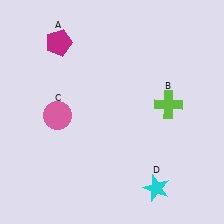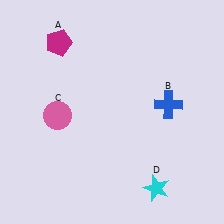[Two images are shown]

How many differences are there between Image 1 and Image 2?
There is 1 difference between the two images.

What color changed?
The cross (B) changed from lime in Image 1 to blue in Image 2.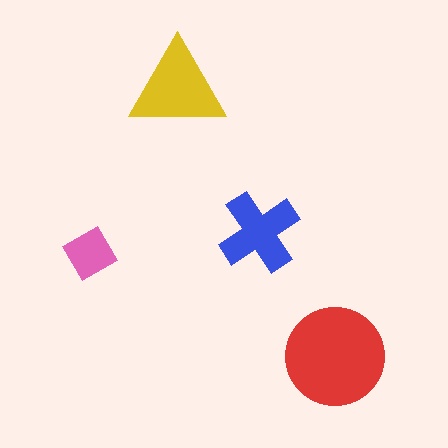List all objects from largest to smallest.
The red circle, the yellow triangle, the blue cross, the pink square.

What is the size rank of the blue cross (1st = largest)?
3rd.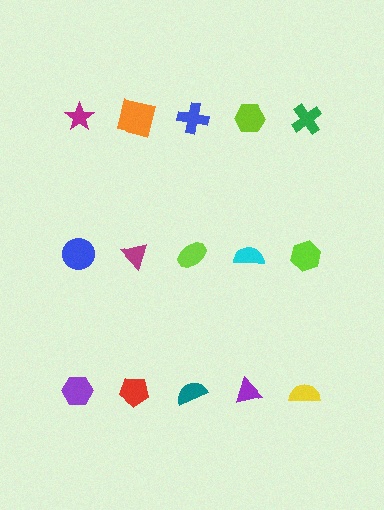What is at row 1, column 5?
A green cross.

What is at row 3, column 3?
A teal semicircle.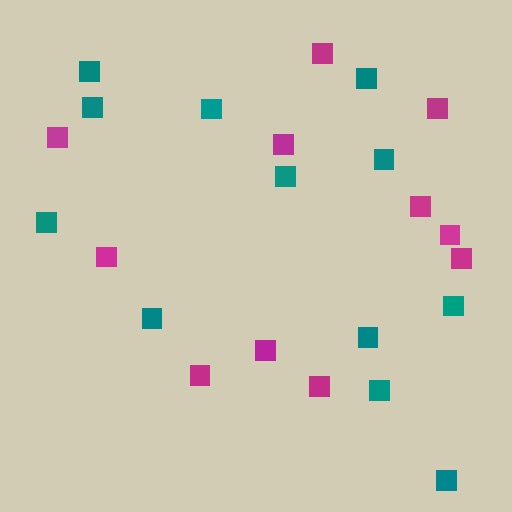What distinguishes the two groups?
There are 2 groups: one group of magenta squares (11) and one group of teal squares (12).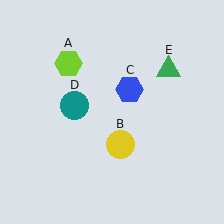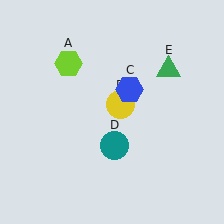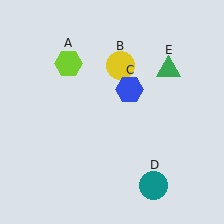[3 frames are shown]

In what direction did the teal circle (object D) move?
The teal circle (object D) moved down and to the right.